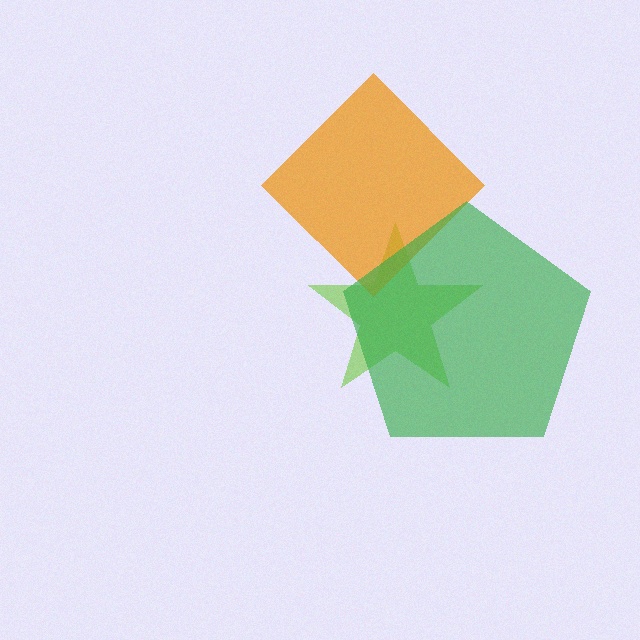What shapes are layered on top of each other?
The layered shapes are: a lime star, an orange diamond, a green pentagon.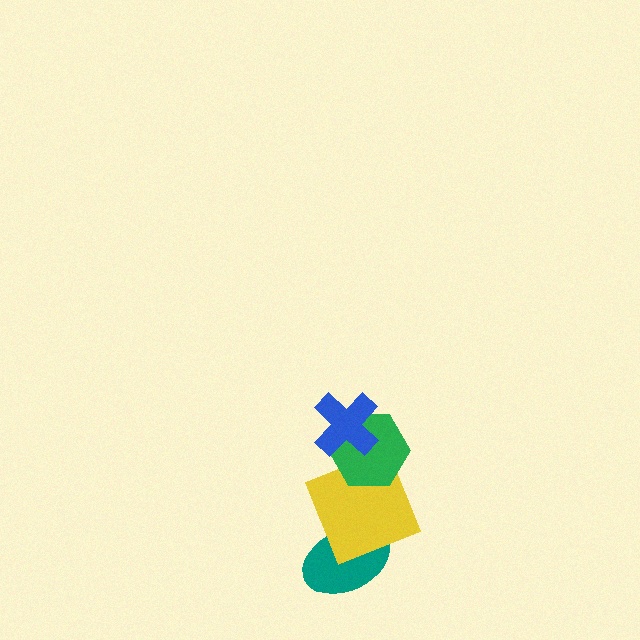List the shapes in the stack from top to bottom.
From top to bottom: the blue cross, the green hexagon, the yellow square, the teal ellipse.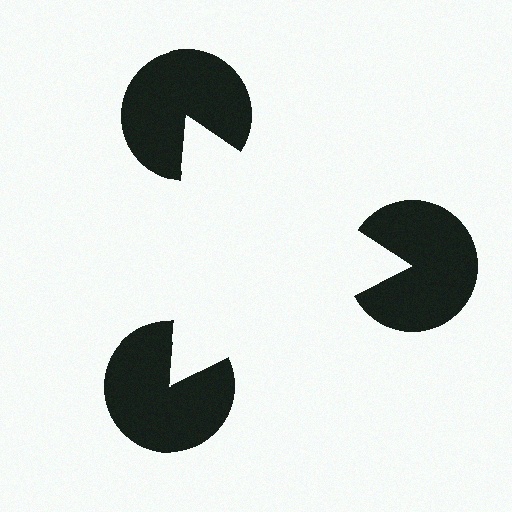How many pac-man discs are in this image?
There are 3 — one at each vertex of the illusory triangle.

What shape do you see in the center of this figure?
An illusory triangle — its edges are inferred from the aligned wedge cuts in the pac-man discs, not physically drawn.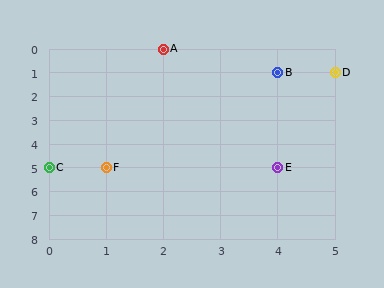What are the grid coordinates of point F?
Point F is at grid coordinates (1, 5).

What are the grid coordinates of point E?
Point E is at grid coordinates (4, 5).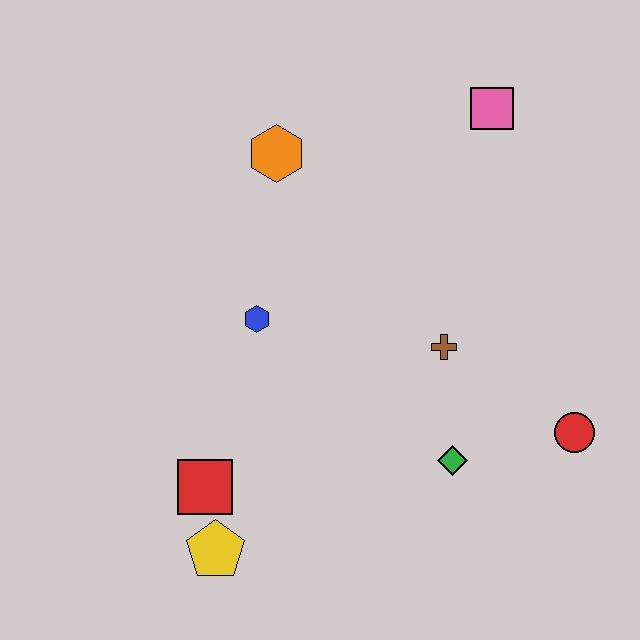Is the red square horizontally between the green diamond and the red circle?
No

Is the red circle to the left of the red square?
No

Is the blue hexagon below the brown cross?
No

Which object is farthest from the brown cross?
The yellow pentagon is farthest from the brown cross.